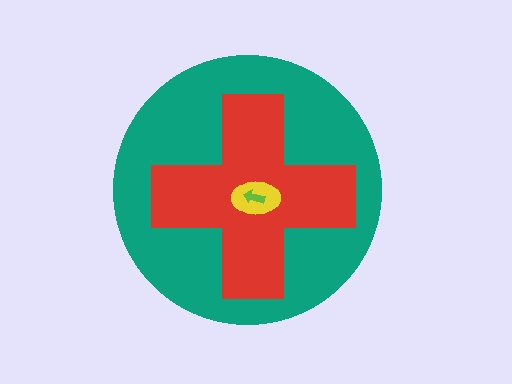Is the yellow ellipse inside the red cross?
Yes.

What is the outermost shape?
The teal circle.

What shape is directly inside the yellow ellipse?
The lime arrow.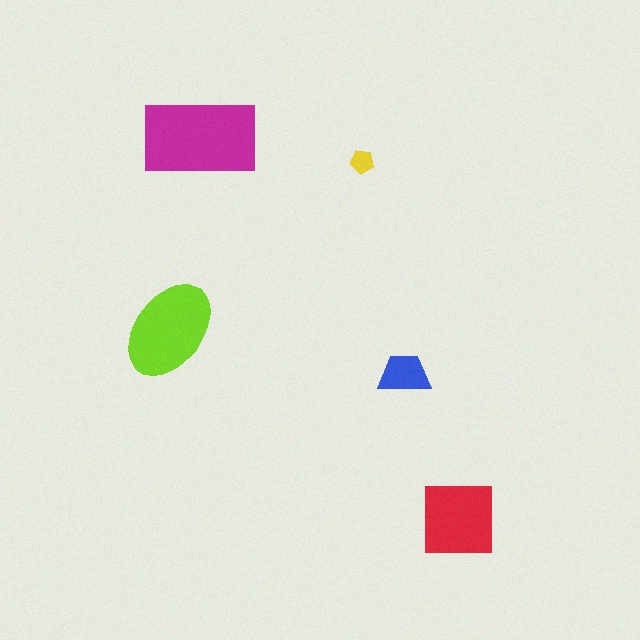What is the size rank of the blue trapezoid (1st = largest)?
4th.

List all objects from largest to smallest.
The magenta rectangle, the lime ellipse, the red square, the blue trapezoid, the yellow pentagon.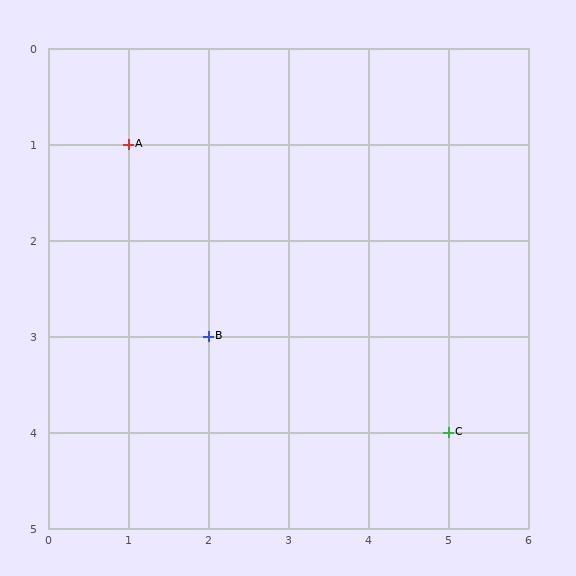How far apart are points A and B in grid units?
Points A and B are 1 column and 2 rows apart (about 2.2 grid units diagonally).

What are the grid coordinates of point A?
Point A is at grid coordinates (1, 1).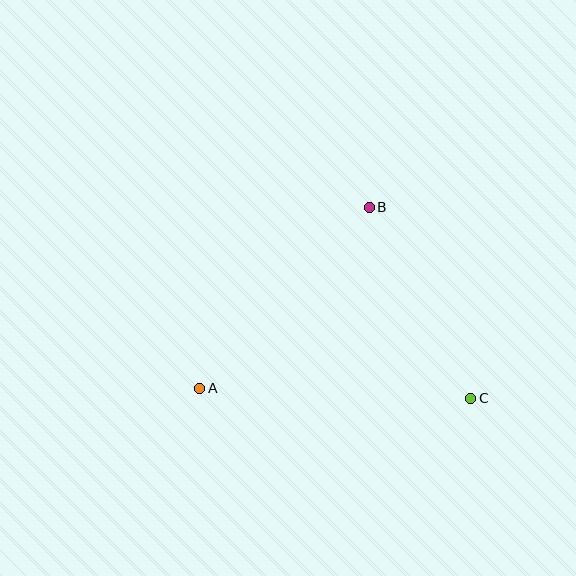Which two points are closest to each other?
Points B and C are closest to each other.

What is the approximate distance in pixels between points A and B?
The distance between A and B is approximately 248 pixels.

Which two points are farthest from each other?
Points A and C are farthest from each other.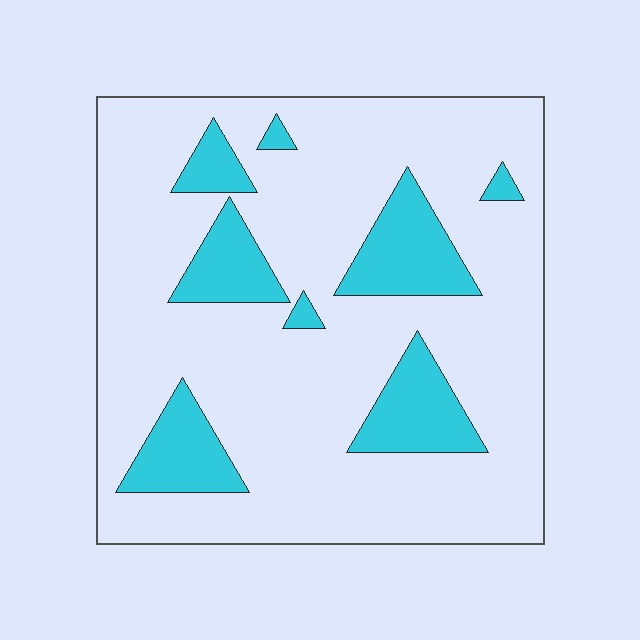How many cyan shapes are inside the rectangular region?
8.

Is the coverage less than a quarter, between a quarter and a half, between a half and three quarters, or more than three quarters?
Less than a quarter.